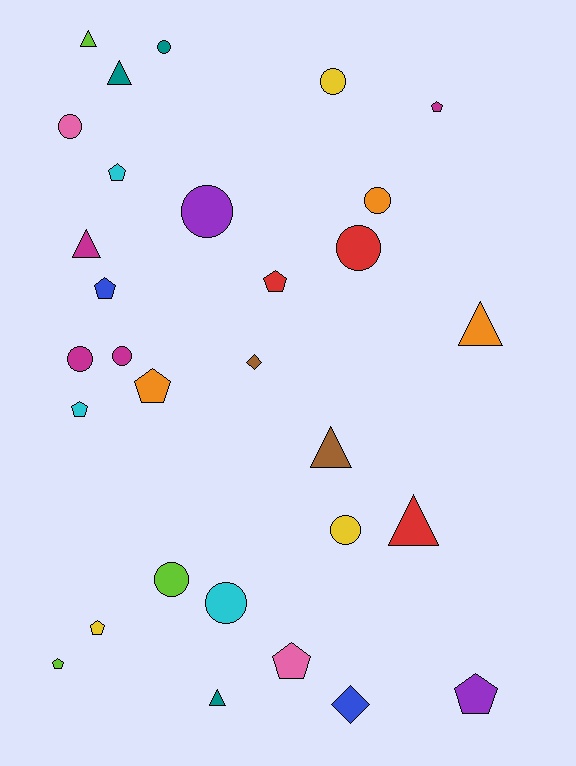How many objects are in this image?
There are 30 objects.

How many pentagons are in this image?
There are 10 pentagons.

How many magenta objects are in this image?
There are 4 magenta objects.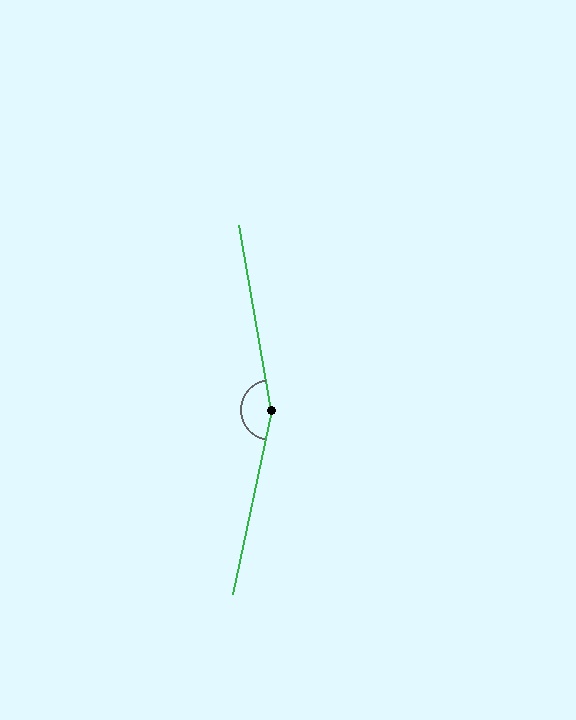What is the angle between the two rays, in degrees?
Approximately 158 degrees.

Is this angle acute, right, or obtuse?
It is obtuse.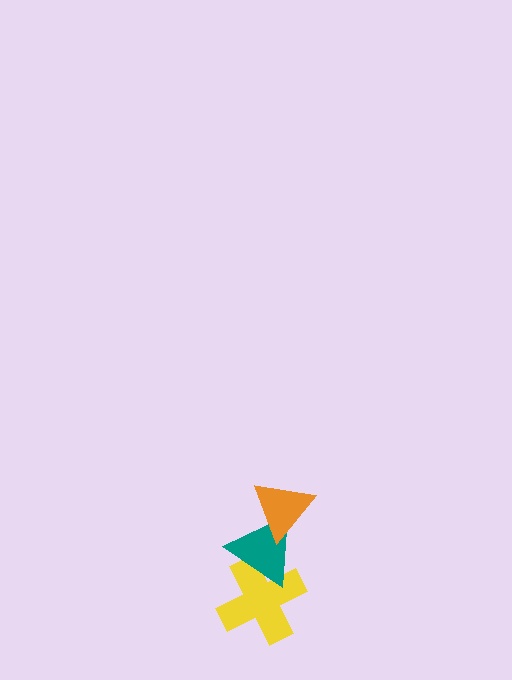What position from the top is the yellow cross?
The yellow cross is 3rd from the top.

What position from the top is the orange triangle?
The orange triangle is 1st from the top.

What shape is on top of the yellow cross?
The teal triangle is on top of the yellow cross.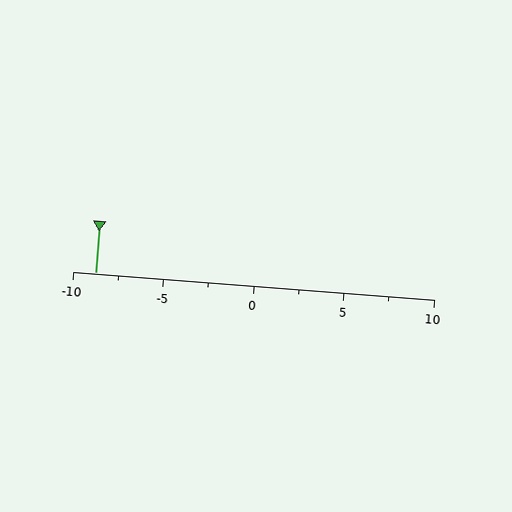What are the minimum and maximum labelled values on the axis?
The axis runs from -10 to 10.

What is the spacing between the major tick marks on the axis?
The major ticks are spaced 5 apart.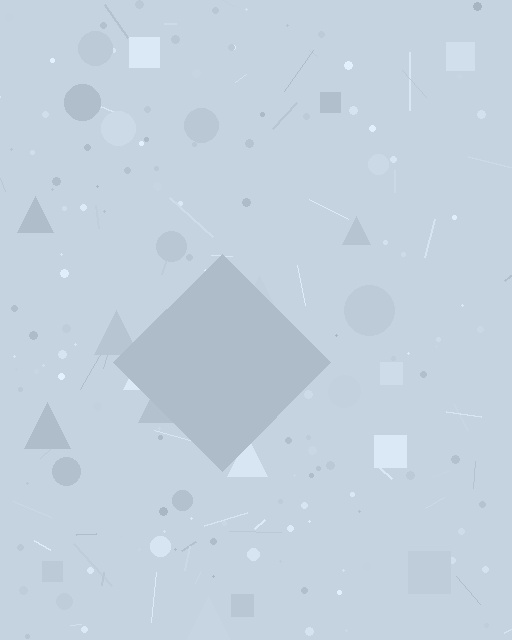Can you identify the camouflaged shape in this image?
The camouflaged shape is a diamond.